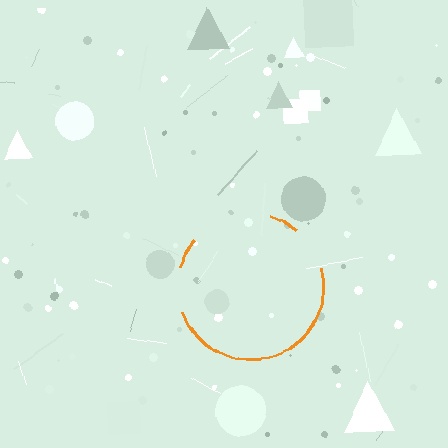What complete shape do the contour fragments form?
The contour fragments form a circle.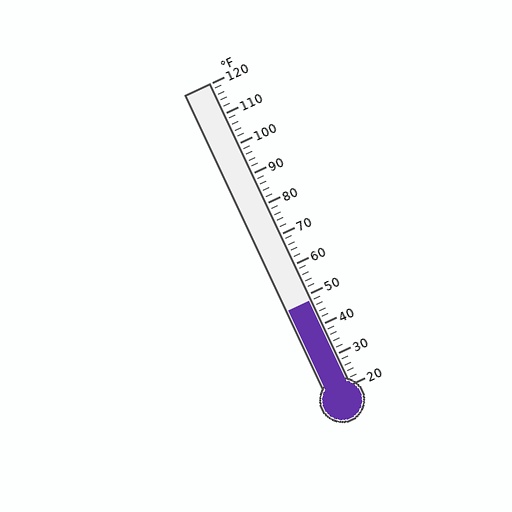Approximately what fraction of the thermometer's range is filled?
The thermometer is filled to approximately 30% of its range.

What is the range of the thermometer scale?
The thermometer scale ranges from 20°F to 120°F.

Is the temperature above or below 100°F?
The temperature is below 100°F.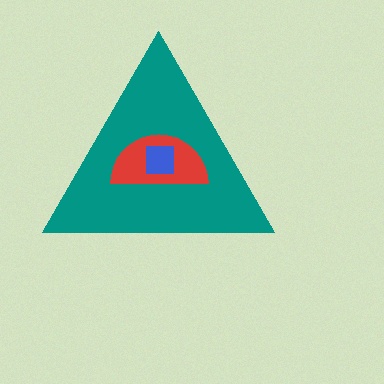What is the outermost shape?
The teal triangle.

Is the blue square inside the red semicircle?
Yes.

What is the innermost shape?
The blue square.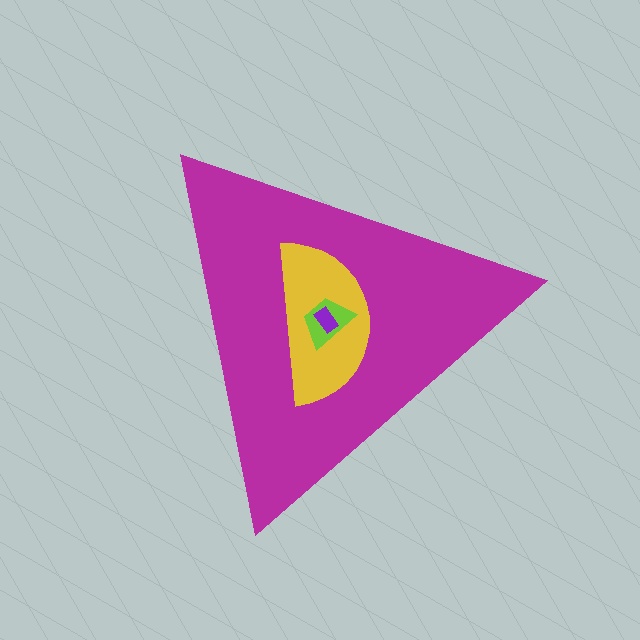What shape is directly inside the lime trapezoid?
The purple rectangle.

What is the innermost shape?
The purple rectangle.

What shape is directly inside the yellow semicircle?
The lime trapezoid.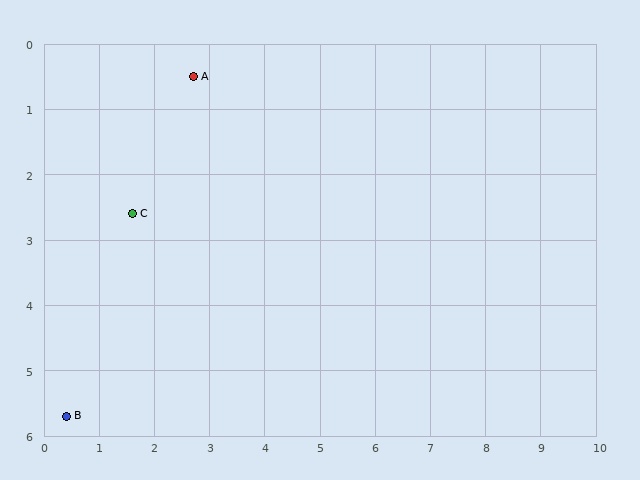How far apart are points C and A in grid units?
Points C and A are about 2.4 grid units apart.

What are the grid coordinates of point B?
Point B is at approximately (0.4, 5.7).